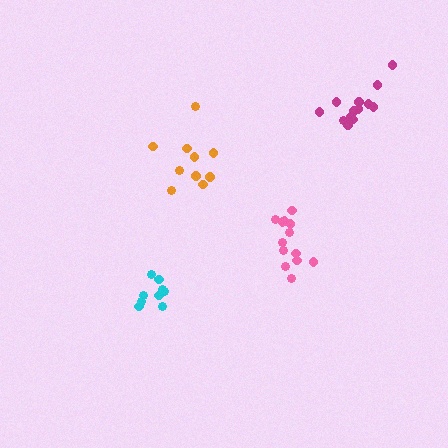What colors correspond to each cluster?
The clusters are colored: pink, magenta, orange, cyan.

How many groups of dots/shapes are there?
There are 4 groups.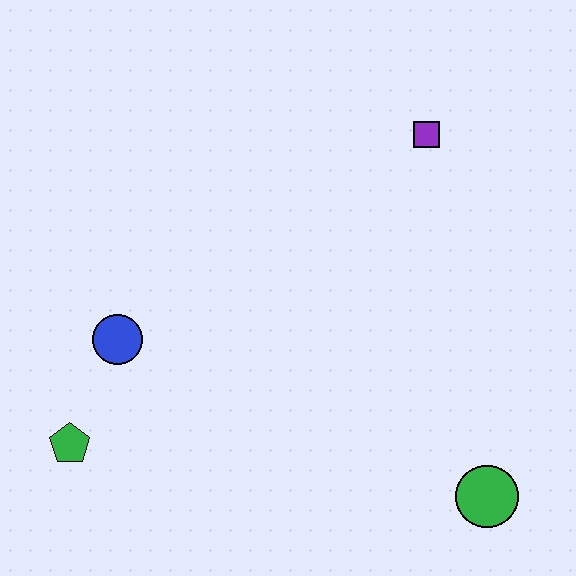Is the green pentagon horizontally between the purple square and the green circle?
No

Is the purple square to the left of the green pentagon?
No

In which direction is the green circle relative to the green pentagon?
The green circle is to the right of the green pentagon.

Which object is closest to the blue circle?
The green pentagon is closest to the blue circle.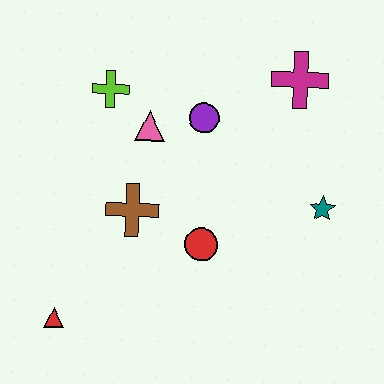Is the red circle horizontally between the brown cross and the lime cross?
No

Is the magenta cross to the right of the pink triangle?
Yes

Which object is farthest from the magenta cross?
The red triangle is farthest from the magenta cross.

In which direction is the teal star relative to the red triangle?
The teal star is to the right of the red triangle.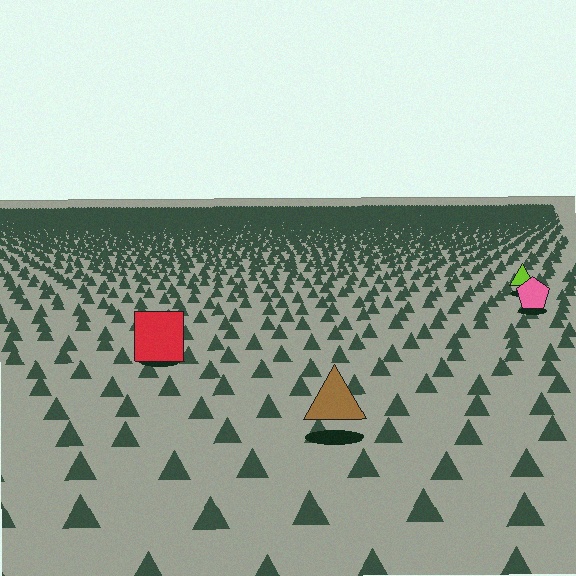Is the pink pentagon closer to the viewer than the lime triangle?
Yes. The pink pentagon is closer — you can tell from the texture gradient: the ground texture is coarser near it.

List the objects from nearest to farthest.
From nearest to farthest: the brown triangle, the red square, the pink pentagon, the lime triangle.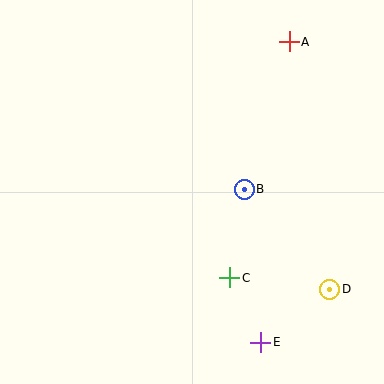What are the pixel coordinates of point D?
Point D is at (330, 289).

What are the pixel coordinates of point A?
Point A is at (289, 42).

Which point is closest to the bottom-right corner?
Point D is closest to the bottom-right corner.